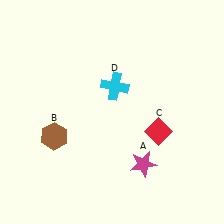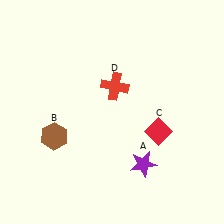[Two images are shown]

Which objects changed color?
A changed from magenta to purple. D changed from cyan to red.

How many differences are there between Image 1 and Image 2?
There are 2 differences between the two images.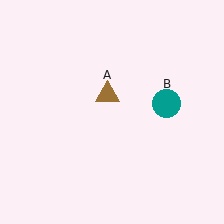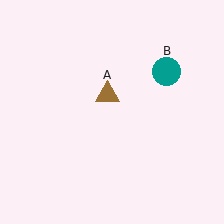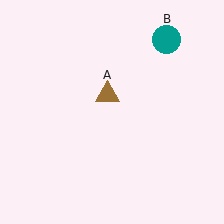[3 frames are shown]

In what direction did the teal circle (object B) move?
The teal circle (object B) moved up.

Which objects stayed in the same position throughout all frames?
Brown triangle (object A) remained stationary.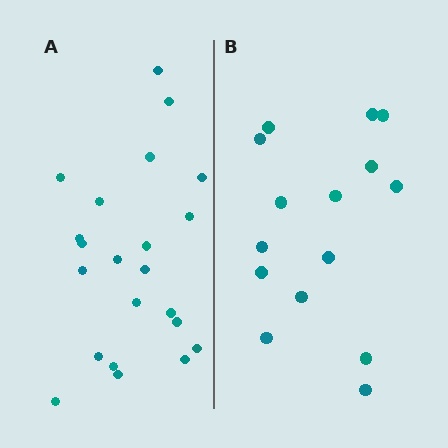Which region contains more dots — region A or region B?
Region A (the left region) has more dots.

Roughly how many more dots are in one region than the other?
Region A has roughly 8 or so more dots than region B.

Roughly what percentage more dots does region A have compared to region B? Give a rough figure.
About 45% more.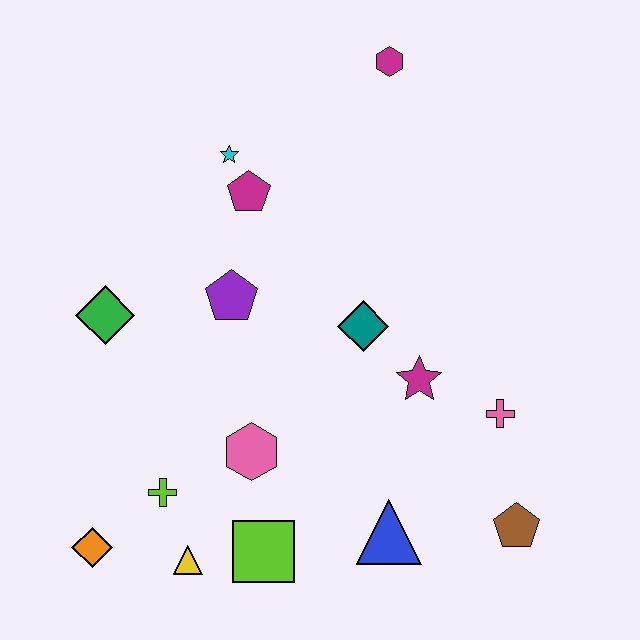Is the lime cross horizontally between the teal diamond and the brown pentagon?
No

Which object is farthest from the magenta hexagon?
The orange diamond is farthest from the magenta hexagon.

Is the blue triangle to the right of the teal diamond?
Yes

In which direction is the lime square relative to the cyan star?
The lime square is below the cyan star.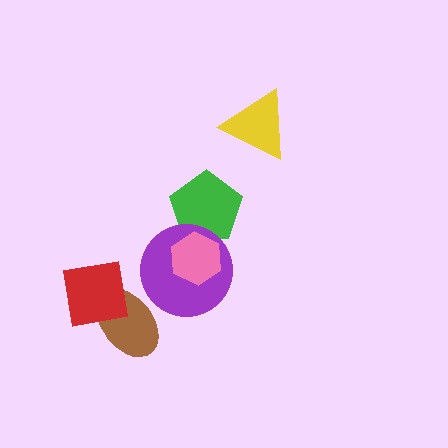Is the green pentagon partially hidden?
Yes, it is partially covered by another shape.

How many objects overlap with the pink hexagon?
2 objects overlap with the pink hexagon.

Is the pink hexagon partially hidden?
No, no other shape covers it.